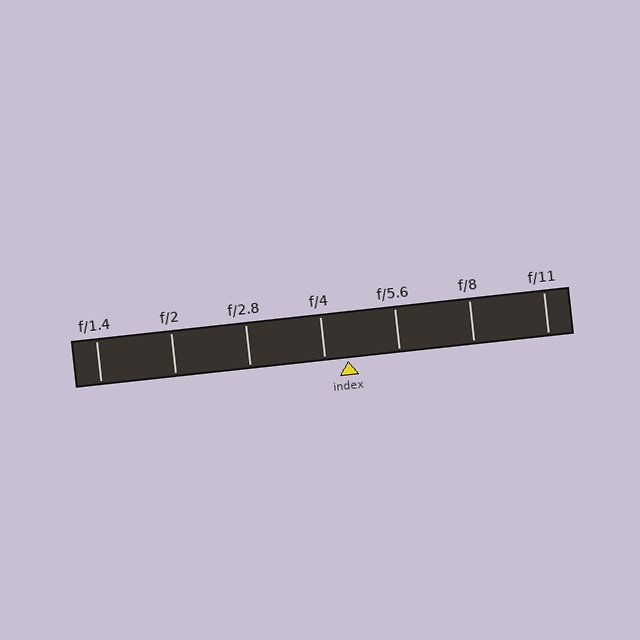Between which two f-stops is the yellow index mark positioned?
The index mark is between f/4 and f/5.6.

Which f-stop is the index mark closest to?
The index mark is closest to f/4.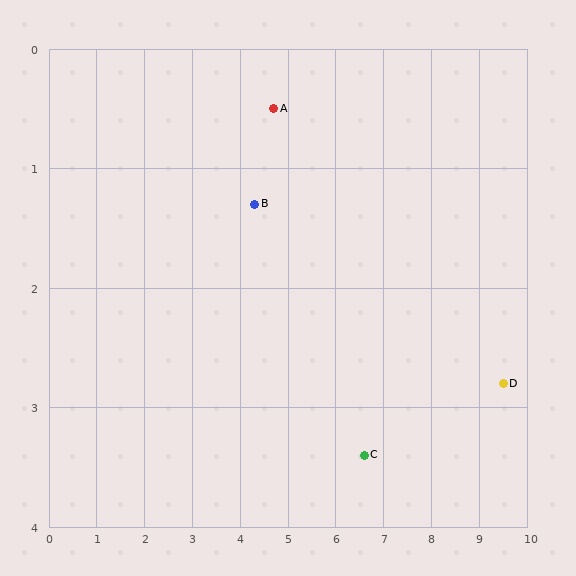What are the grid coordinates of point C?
Point C is at approximately (6.6, 3.4).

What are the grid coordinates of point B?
Point B is at approximately (4.3, 1.3).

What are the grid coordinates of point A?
Point A is at approximately (4.7, 0.5).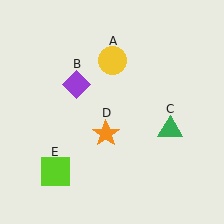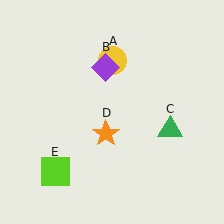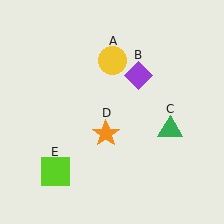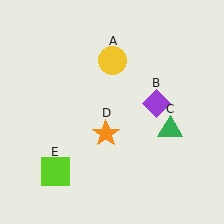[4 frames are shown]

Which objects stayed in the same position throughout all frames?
Yellow circle (object A) and green triangle (object C) and orange star (object D) and lime square (object E) remained stationary.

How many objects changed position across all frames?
1 object changed position: purple diamond (object B).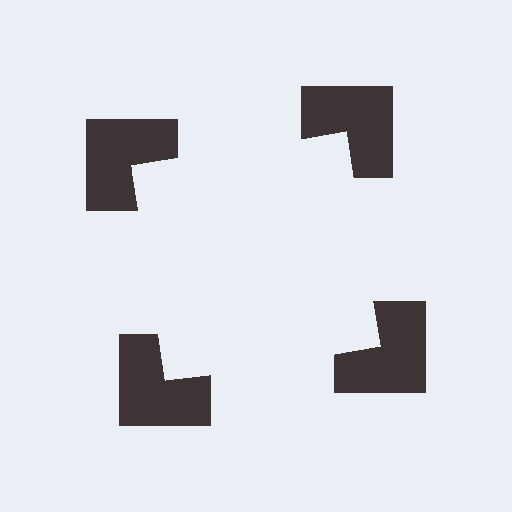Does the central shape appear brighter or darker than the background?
It typically appears slightly brighter than the background, even though no actual brightness change is drawn.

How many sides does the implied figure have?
4 sides.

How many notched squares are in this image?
There are 4 — one at each vertex of the illusory square.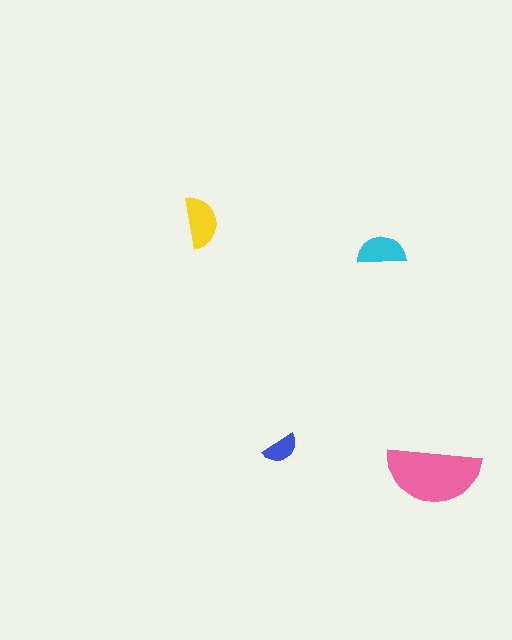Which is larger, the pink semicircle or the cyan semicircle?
The pink one.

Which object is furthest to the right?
The pink semicircle is rightmost.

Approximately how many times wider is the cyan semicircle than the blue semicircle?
About 1.5 times wider.